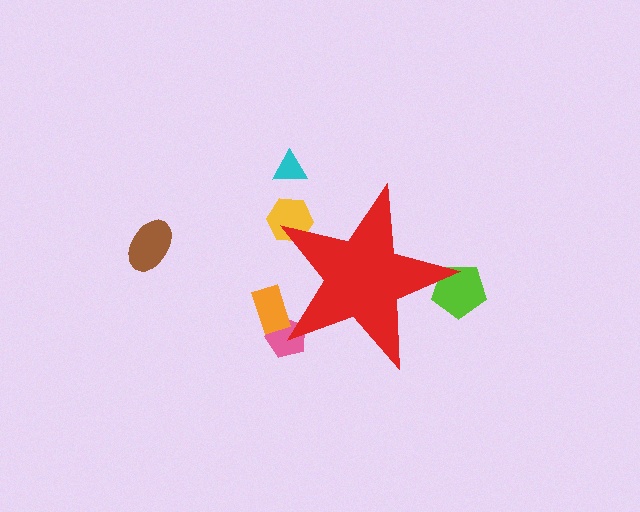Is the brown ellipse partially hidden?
No, the brown ellipse is fully visible.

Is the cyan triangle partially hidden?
No, the cyan triangle is fully visible.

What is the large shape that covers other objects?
A red star.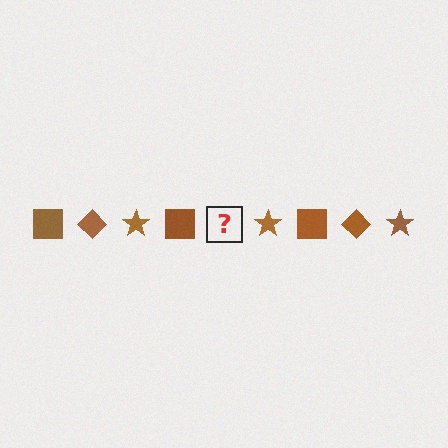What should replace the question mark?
The question mark should be replaced with a brown diamond.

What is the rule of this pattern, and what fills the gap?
The rule is that the pattern cycles through square, diamond, star shapes in brown. The gap should be filled with a brown diamond.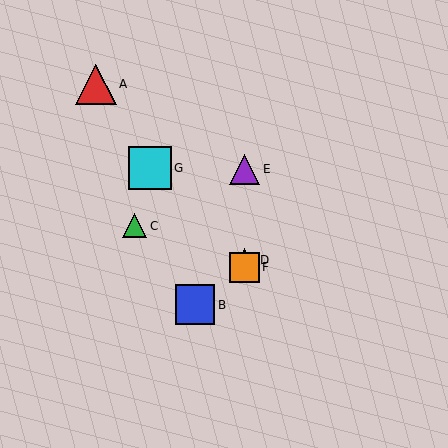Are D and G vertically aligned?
No, D is at x≈245 and G is at x≈150.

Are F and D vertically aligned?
Yes, both are at x≈245.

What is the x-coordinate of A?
Object A is at x≈96.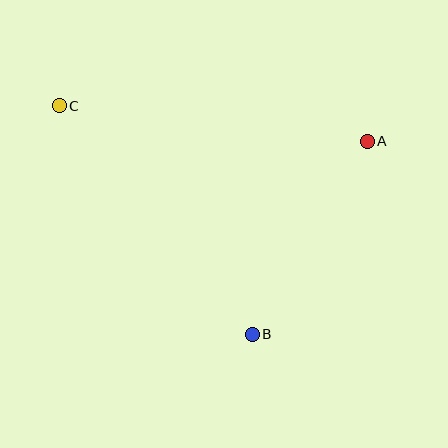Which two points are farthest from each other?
Points A and C are farthest from each other.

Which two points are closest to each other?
Points A and B are closest to each other.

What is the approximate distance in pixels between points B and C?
The distance between B and C is approximately 299 pixels.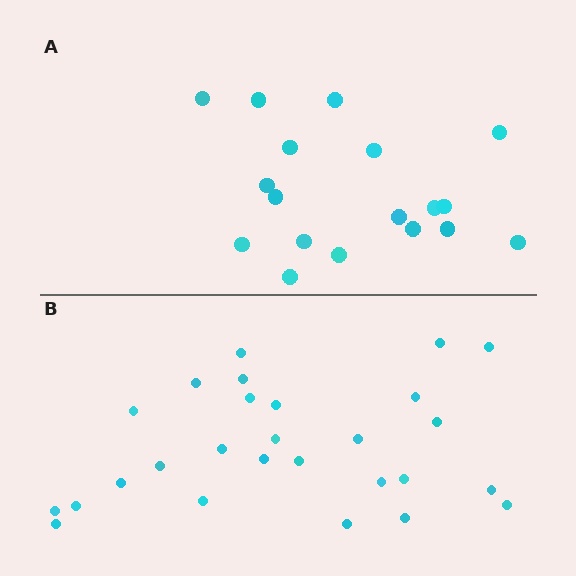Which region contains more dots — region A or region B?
Region B (the bottom region) has more dots.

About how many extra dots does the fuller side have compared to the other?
Region B has roughly 8 or so more dots than region A.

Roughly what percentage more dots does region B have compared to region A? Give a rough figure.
About 50% more.